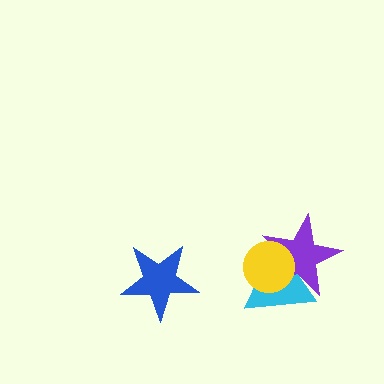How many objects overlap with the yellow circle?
2 objects overlap with the yellow circle.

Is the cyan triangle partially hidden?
Yes, it is partially covered by another shape.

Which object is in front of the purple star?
The yellow circle is in front of the purple star.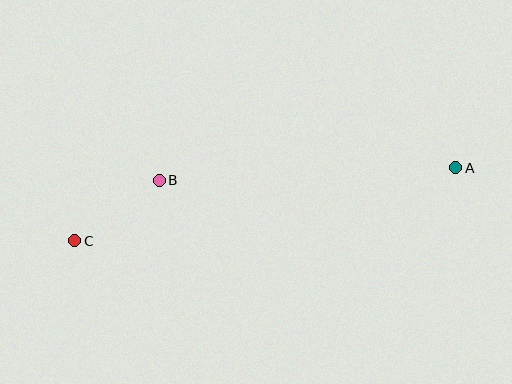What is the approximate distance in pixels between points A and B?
The distance between A and B is approximately 297 pixels.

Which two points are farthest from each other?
Points A and C are farthest from each other.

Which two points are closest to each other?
Points B and C are closest to each other.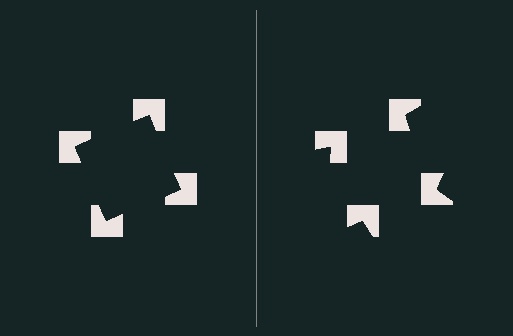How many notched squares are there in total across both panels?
8 — 4 on each side.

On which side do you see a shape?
An illusory square appears on the left side. On the right side the wedge cuts are rotated, so no coherent shape forms.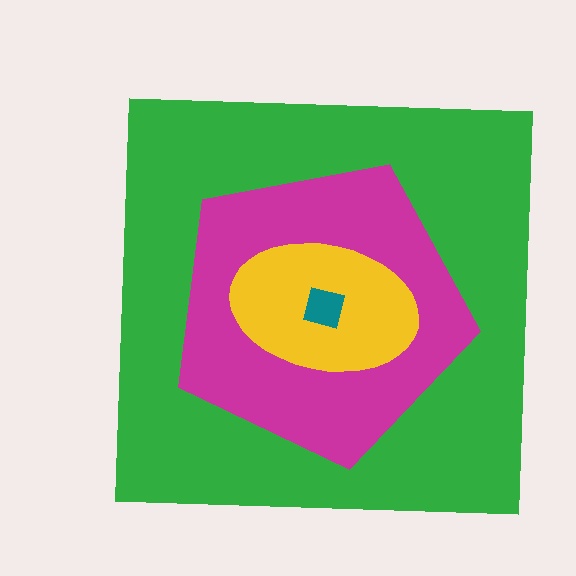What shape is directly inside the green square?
The magenta pentagon.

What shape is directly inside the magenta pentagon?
The yellow ellipse.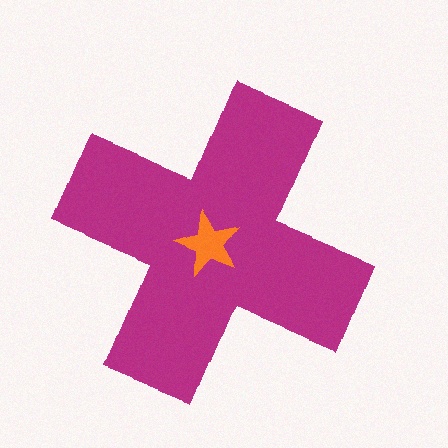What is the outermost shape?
The magenta cross.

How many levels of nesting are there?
2.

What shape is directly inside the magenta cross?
The orange star.